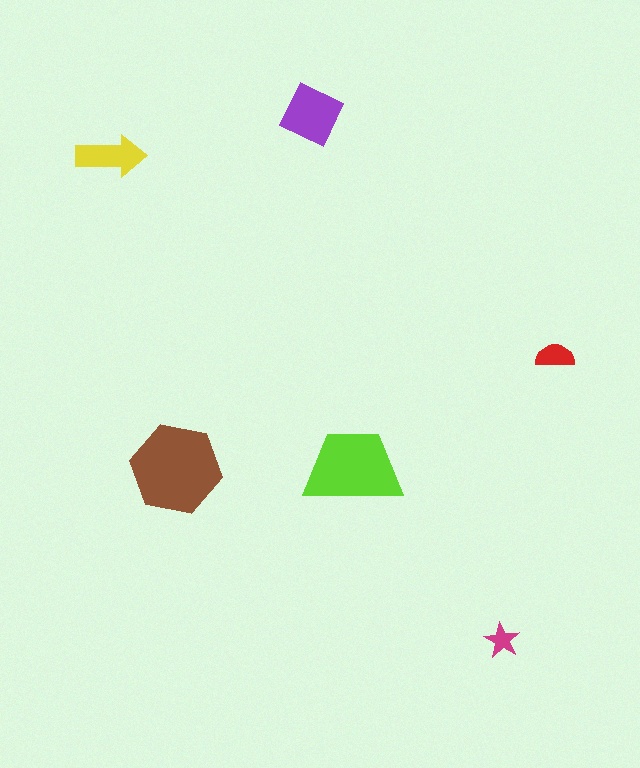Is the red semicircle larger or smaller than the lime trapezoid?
Smaller.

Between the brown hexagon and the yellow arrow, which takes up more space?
The brown hexagon.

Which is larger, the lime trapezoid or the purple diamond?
The lime trapezoid.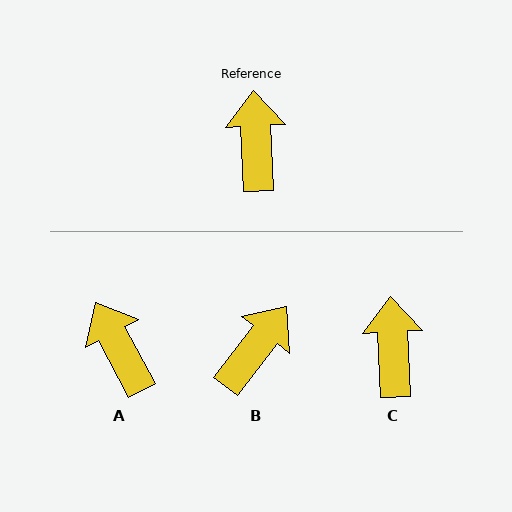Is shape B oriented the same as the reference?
No, it is off by about 40 degrees.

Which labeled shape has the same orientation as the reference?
C.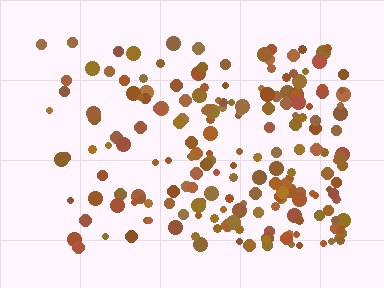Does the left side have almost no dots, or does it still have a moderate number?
Still a moderate number, just noticeably fewer than the right.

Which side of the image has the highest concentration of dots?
The right.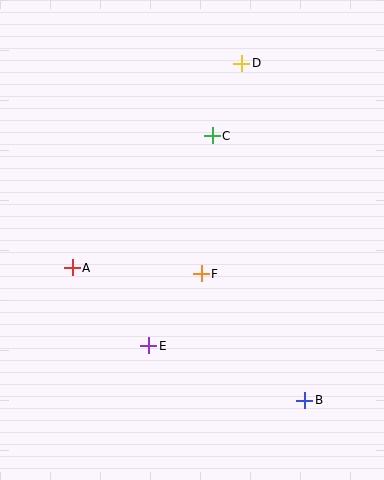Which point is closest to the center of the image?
Point F at (201, 274) is closest to the center.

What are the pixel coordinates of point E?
Point E is at (149, 346).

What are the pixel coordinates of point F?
Point F is at (201, 274).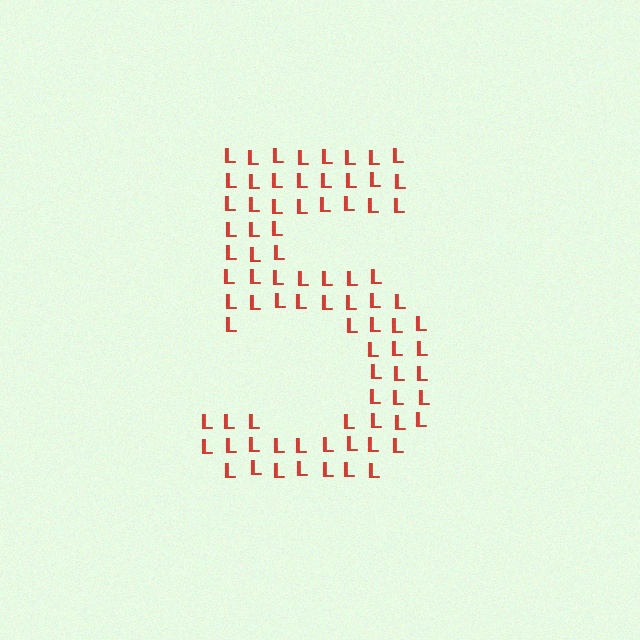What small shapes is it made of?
It is made of small letter L's.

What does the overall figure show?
The overall figure shows the digit 5.